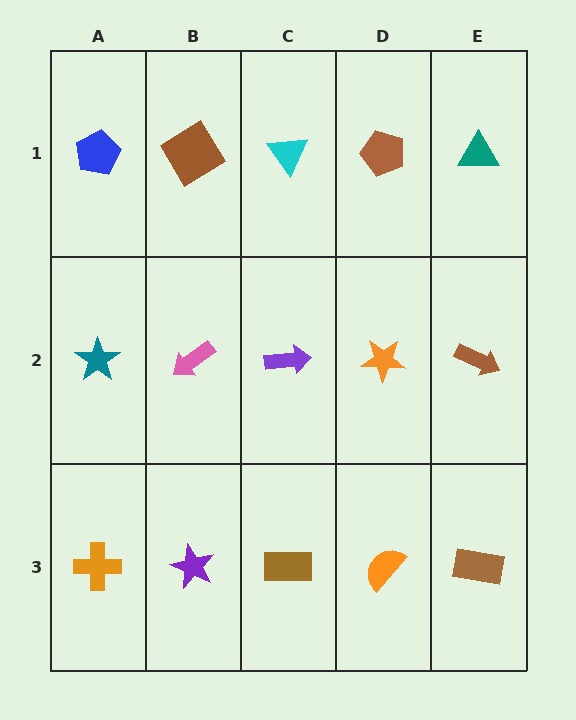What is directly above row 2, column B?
A brown diamond.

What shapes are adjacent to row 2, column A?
A blue pentagon (row 1, column A), an orange cross (row 3, column A), a pink arrow (row 2, column B).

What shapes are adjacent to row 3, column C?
A purple arrow (row 2, column C), a purple star (row 3, column B), an orange semicircle (row 3, column D).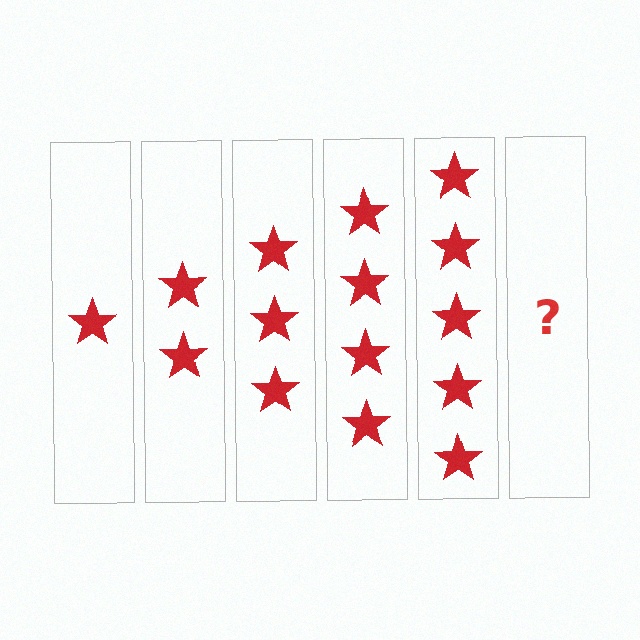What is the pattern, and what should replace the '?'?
The pattern is that each step adds one more star. The '?' should be 6 stars.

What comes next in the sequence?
The next element should be 6 stars.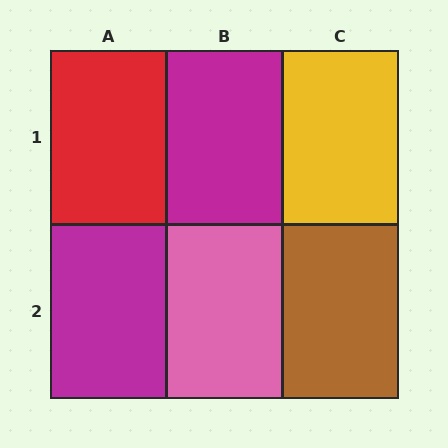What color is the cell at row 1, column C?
Yellow.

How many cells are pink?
1 cell is pink.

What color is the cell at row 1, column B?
Magenta.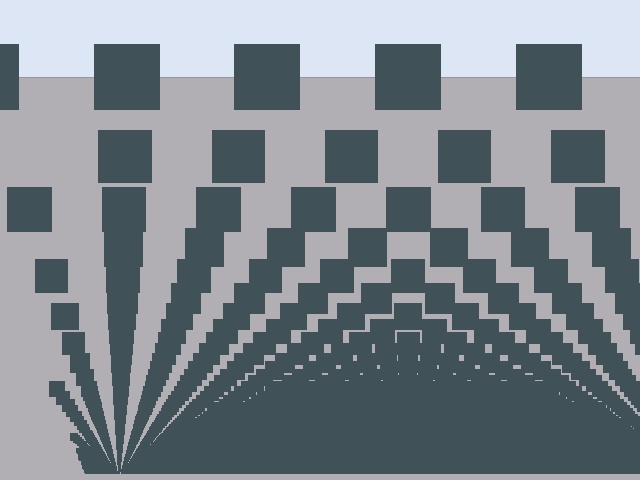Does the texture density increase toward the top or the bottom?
Density increases toward the bottom.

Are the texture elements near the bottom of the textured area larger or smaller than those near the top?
Smaller. The gradient is inverted — elements near the bottom are smaller and denser.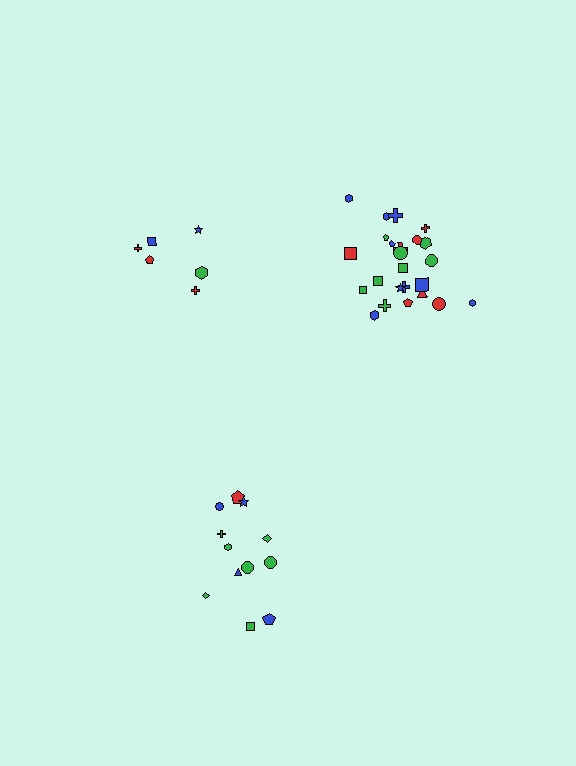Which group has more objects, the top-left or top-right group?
The top-right group.